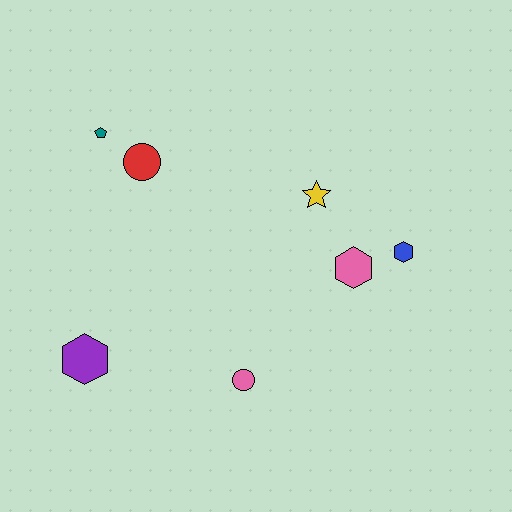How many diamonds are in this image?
There are no diamonds.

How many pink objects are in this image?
There are 2 pink objects.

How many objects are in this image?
There are 7 objects.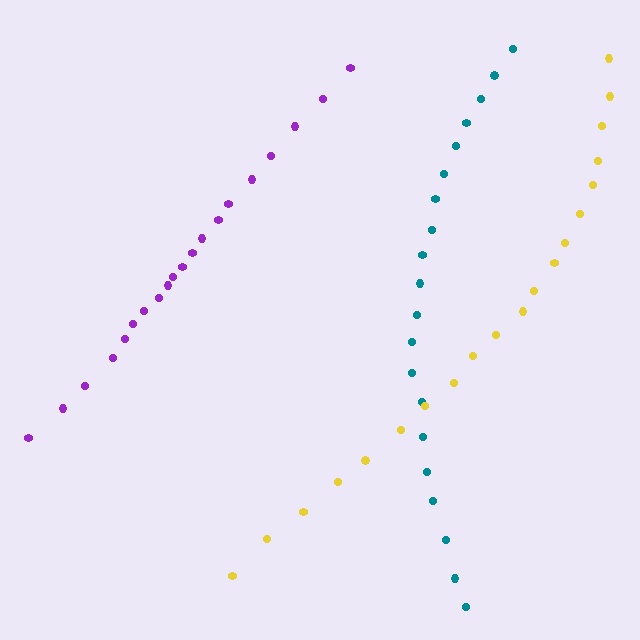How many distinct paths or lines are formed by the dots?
There are 3 distinct paths.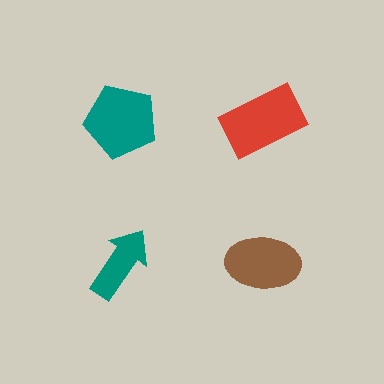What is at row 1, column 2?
A red rectangle.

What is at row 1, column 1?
A teal pentagon.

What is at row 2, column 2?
A brown ellipse.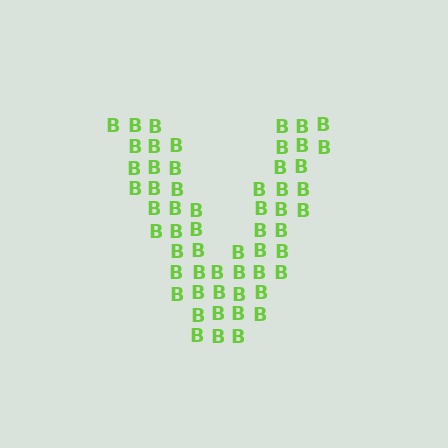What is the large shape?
The large shape is the letter V.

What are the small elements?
The small elements are letter B's.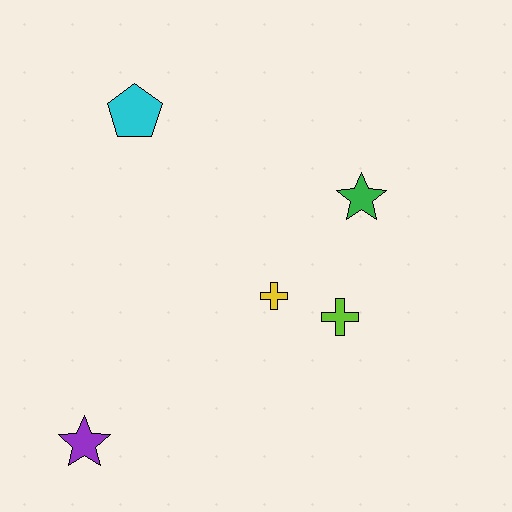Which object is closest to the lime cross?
The yellow cross is closest to the lime cross.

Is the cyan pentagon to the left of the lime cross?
Yes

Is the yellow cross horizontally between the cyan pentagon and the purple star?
No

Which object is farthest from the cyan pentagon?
The purple star is farthest from the cyan pentagon.